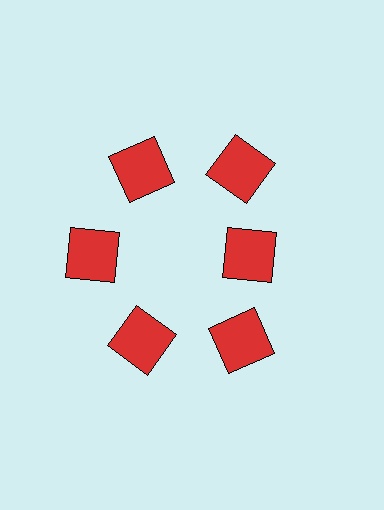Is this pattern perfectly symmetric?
No. The 6 red squares are arranged in a ring, but one element near the 3 o'clock position is pulled inward toward the center, breaking the 6-fold rotational symmetry.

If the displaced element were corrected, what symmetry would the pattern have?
It would have 6-fold rotational symmetry — the pattern would map onto itself every 60 degrees.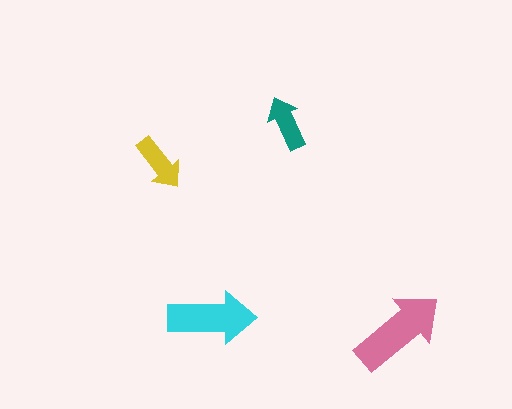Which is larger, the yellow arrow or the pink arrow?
The pink one.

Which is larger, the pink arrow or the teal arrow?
The pink one.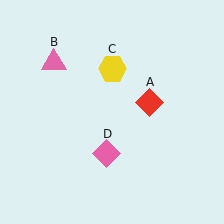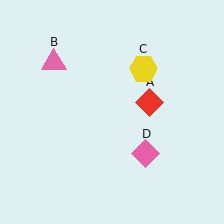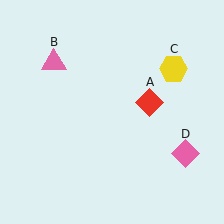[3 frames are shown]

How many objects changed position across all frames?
2 objects changed position: yellow hexagon (object C), pink diamond (object D).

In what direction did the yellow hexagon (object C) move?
The yellow hexagon (object C) moved right.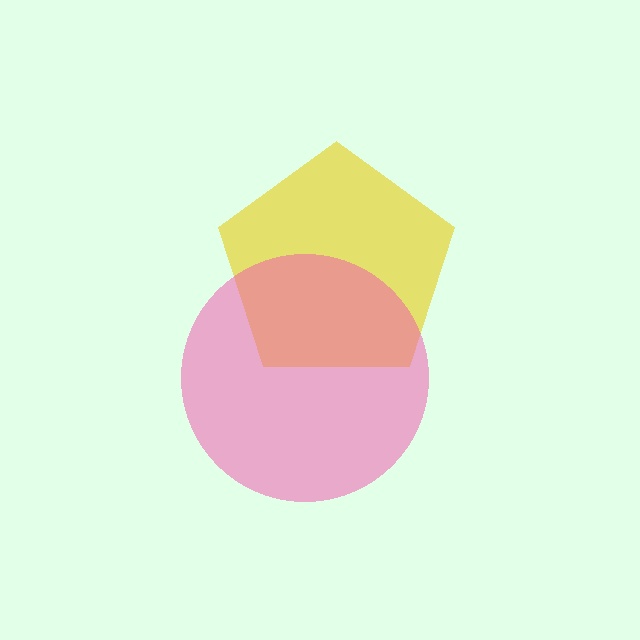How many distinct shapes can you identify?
There are 2 distinct shapes: a yellow pentagon, a pink circle.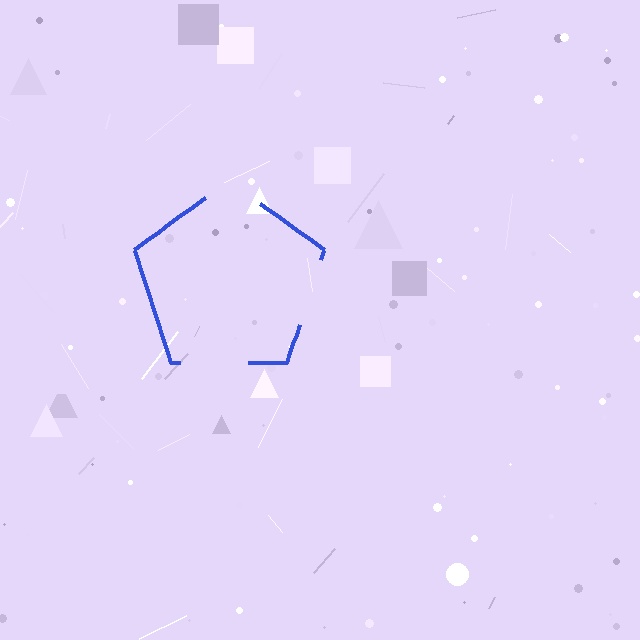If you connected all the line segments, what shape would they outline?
They would outline a pentagon.